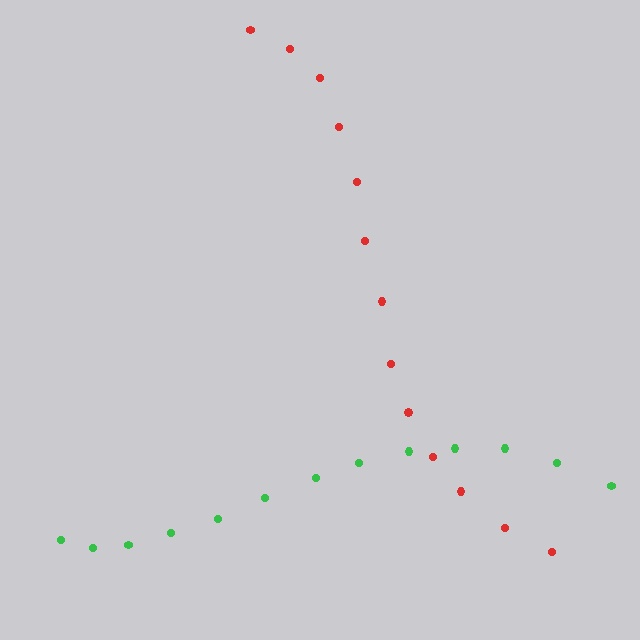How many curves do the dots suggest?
There are 2 distinct paths.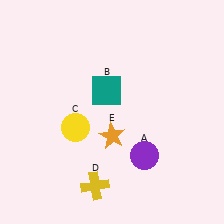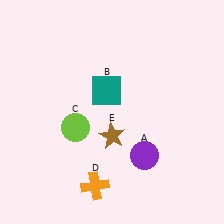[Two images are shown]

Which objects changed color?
C changed from yellow to lime. D changed from yellow to orange. E changed from orange to brown.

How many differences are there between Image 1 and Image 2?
There are 3 differences between the two images.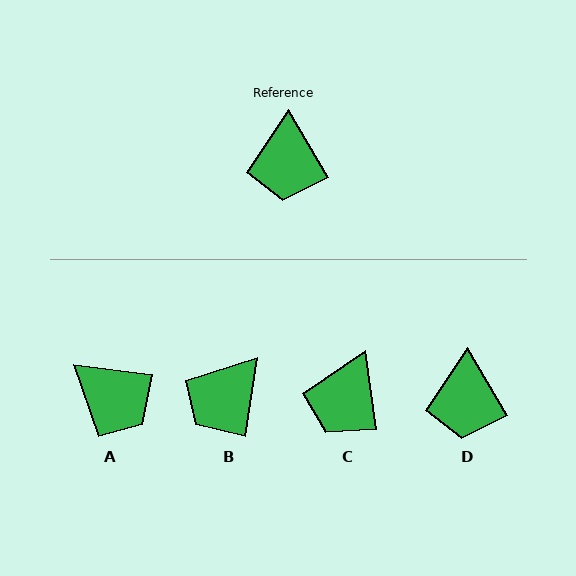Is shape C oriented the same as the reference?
No, it is off by about 23 degrees.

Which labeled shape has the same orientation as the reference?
D.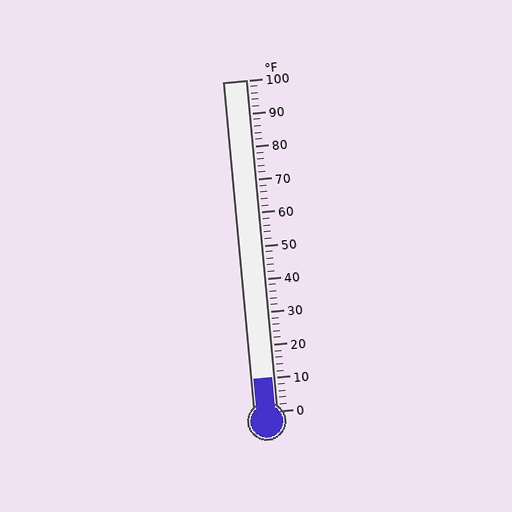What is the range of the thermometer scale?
The thermometer scale ranges from 0°F to 100°F.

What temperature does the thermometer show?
The thermometer shows approximately 10°F.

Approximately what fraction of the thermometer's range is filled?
The thermometer is filled to approximately 10% of its range.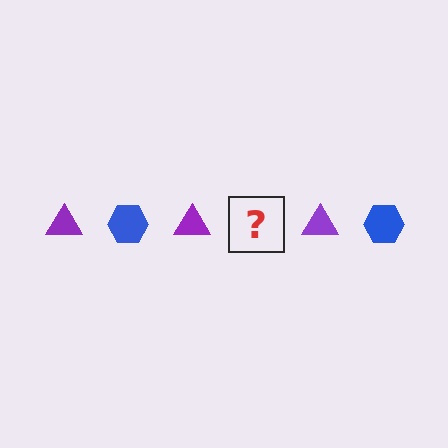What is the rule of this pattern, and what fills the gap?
The rule is that the pattern alternates between purple triangle and blue hexagon. The gap should be filled with a blue hexagon.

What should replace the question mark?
The question mark should be replaced with a blue hexagon.